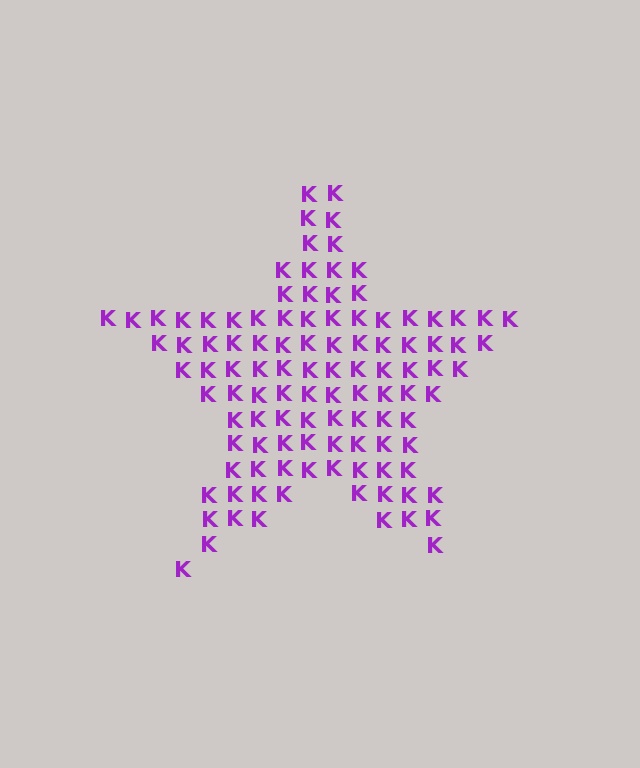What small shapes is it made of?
It is made of small letter K's.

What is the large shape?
The large shape is a star.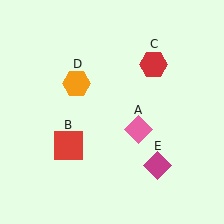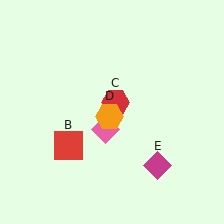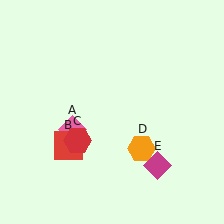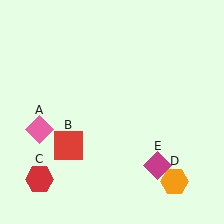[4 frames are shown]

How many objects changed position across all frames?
3 objects changed position: pink diamond (object A), red hexagon (object C), orange hexagon (object D).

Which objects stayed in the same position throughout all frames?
Red square (object B) and magenta diamond (object E) remained stationary.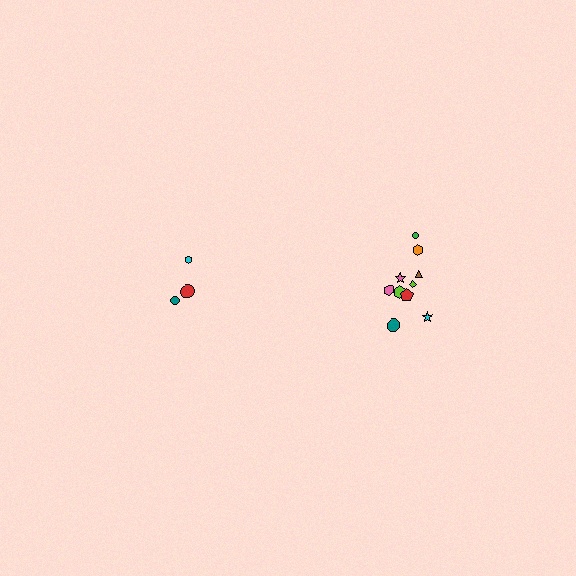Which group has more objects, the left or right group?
The right group.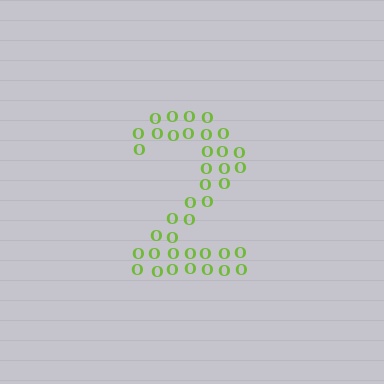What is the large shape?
The large shape is the digit 2.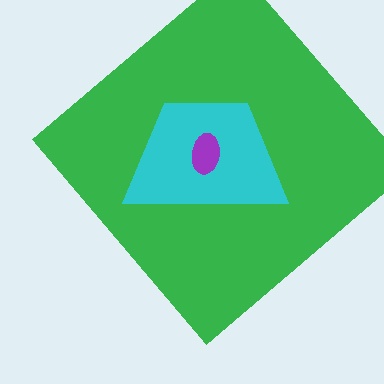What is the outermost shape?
The green diamond.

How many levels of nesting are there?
3.